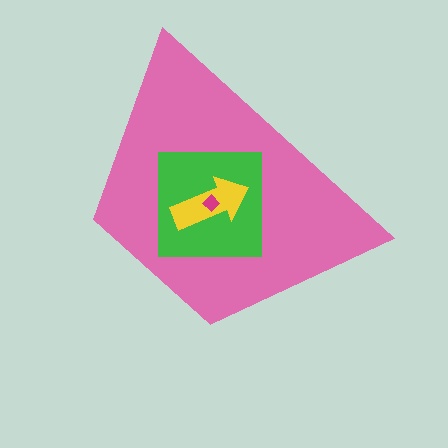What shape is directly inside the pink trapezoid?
The green square.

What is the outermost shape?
The pink trapezoid.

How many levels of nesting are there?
4.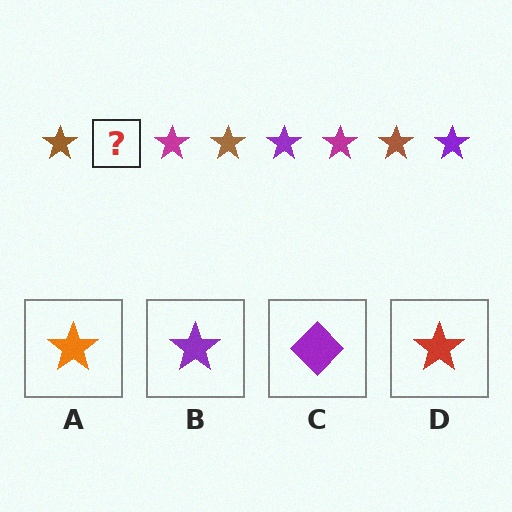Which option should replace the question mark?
Option B.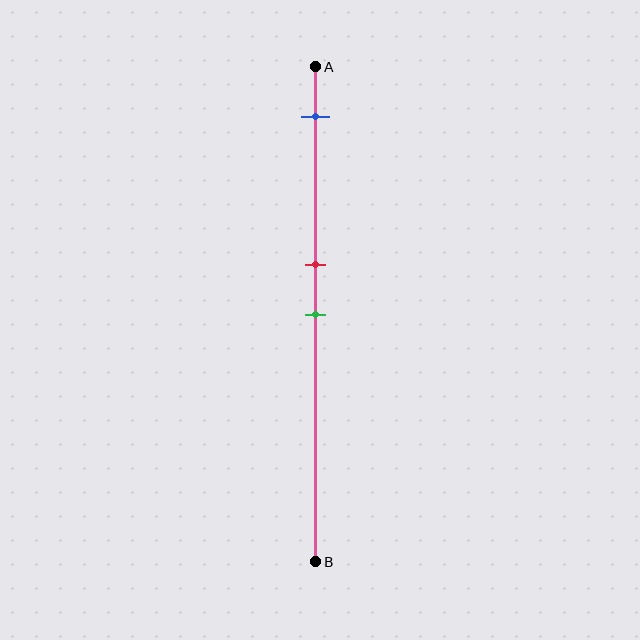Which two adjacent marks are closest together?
The red and green marks are the closest adjacent pair.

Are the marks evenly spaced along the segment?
No, the marks are not evenly spaced.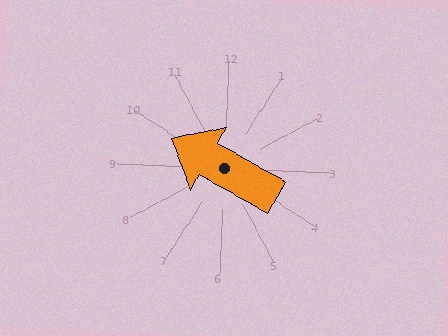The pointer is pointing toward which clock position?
Roughly 10 o'clock.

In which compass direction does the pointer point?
Northwest.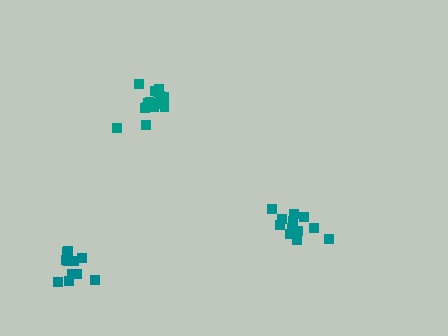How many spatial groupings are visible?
There are 3 spatial groupings.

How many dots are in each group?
Group 1: 12 dots, Group 2: 17 dots, Group 3: 12 dots (41 total).